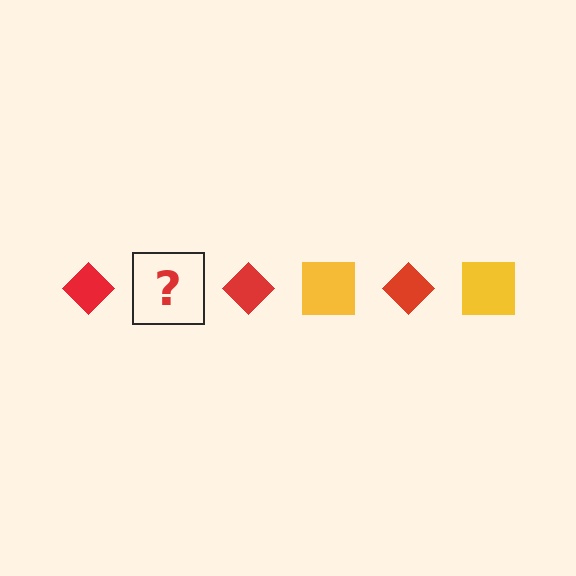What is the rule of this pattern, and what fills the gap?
The rule is that the pattern alternates between red diamond and yellow square. The gap should be filled with a yellow square.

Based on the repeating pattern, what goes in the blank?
The blank should be a yellow square.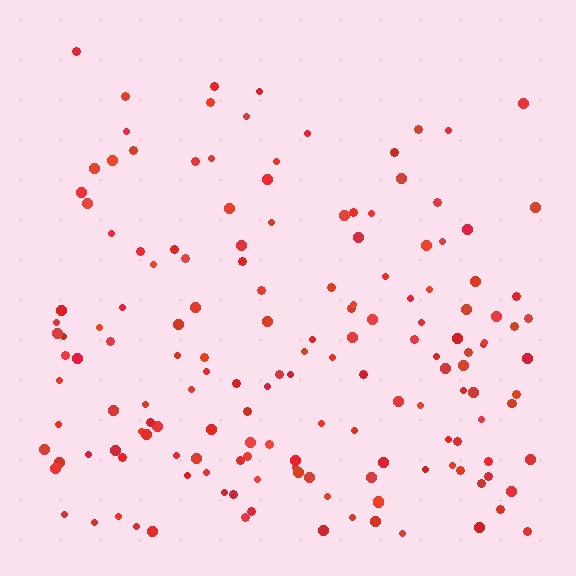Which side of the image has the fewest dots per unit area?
The top.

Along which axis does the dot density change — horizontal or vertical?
Vertical.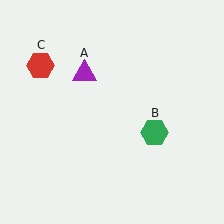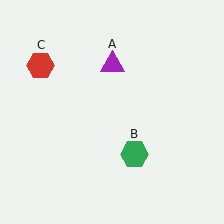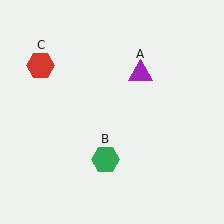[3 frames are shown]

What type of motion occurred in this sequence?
The purple triangle (object A), green hexagon (object B) rotated clockwise around the center of the scene.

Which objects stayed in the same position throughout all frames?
Red hexagon (object C) remained stationary.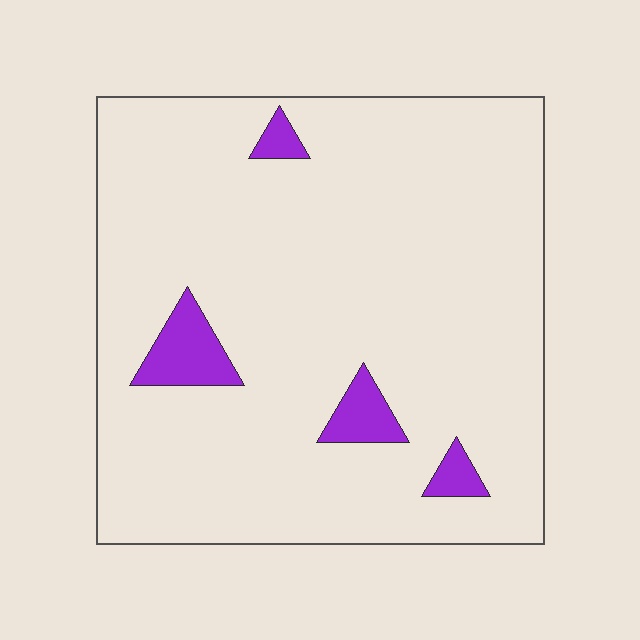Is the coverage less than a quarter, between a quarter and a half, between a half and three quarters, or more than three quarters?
Less than a quarter.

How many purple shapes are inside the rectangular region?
4.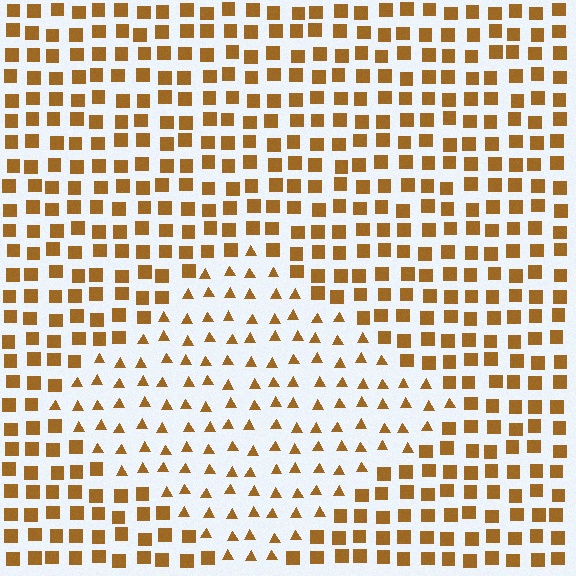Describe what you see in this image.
The image is filled with small brown elements arranged in a uniform grid. A diamond-shaped region contains triangles, while the surrounding area contains squares. The boundary is defined purely by the change in element shape.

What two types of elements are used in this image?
The image uses triangles inside the diamond region and squares outside it.